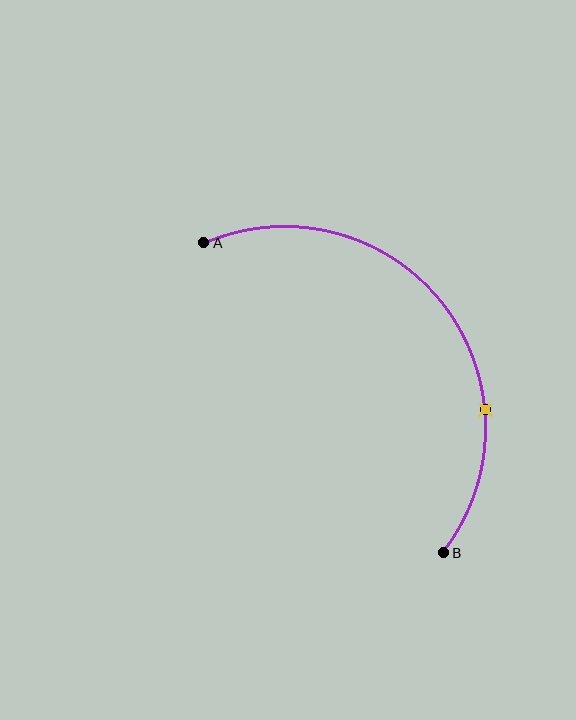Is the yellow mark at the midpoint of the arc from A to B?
No. The yellow mark lies on the arc but is closer to endpoint B. The arc midpoint would be at the point on the curve equidistant along the arc from both A and B.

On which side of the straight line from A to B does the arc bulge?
The arc bulges above and to the right of the straight line connecting A and B.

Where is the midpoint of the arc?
The arc midpoint is the point on the curve farthest from the straight line joining A and B. It sits above and to the right of that line.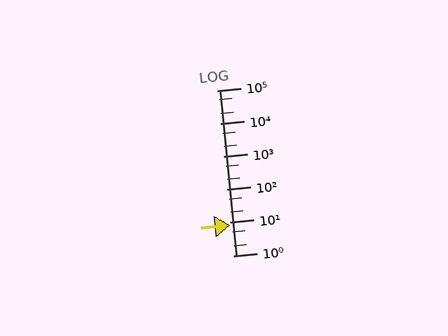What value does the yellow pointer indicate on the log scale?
The pointer indicates approximately 8.5.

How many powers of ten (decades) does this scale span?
The scale spans 5 decades, from 1 to 100000.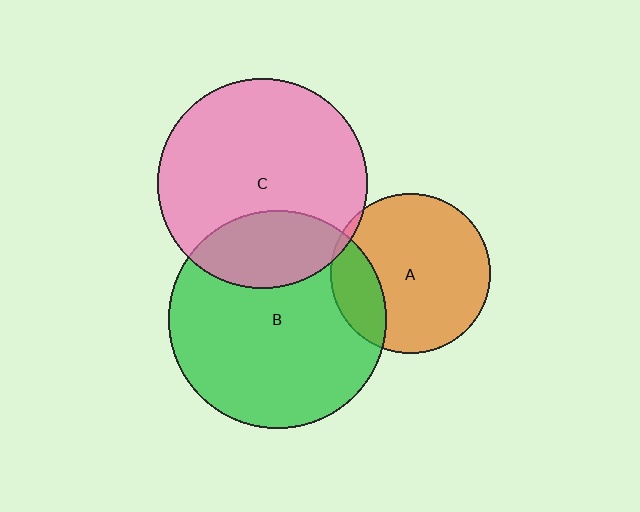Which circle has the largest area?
Circle B (green).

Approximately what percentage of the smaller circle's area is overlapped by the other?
Approximately 20%.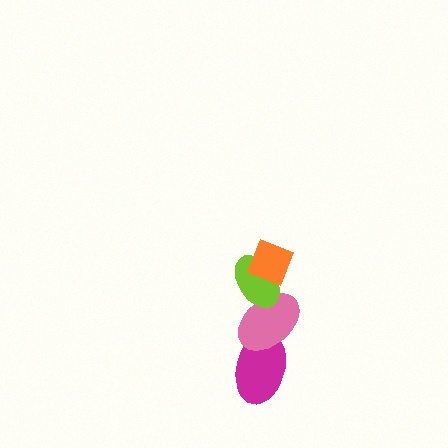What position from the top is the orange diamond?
The orange diamond is 1st from the top.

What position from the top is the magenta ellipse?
The magenta ellipse is 4th from the top.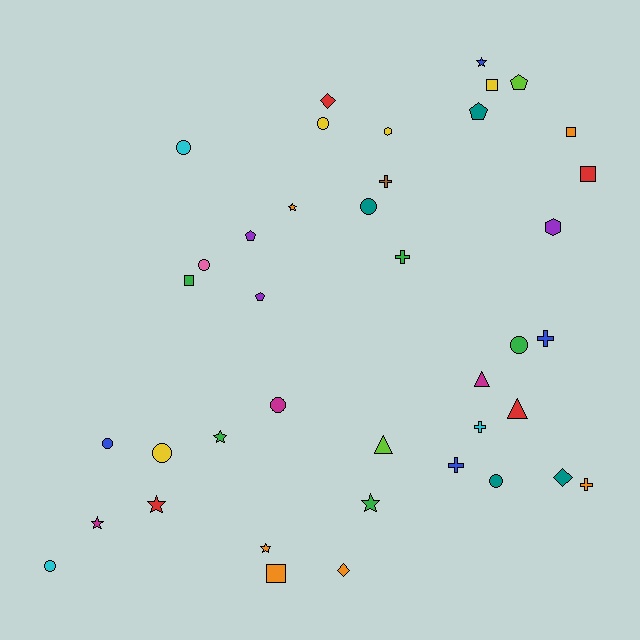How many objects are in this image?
There are 40 objects.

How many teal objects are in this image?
There are 4 teal objects.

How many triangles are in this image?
There are 3 triangles.